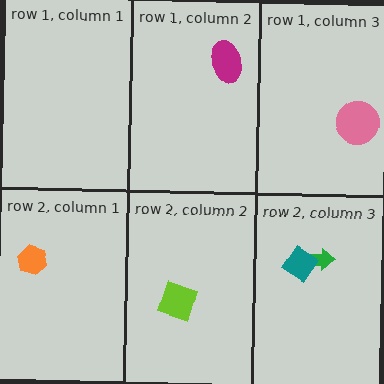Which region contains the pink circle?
The row 1, column 3 region.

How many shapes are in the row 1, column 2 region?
1.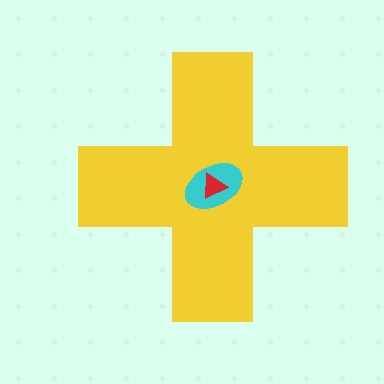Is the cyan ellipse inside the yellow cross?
Yes.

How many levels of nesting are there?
3.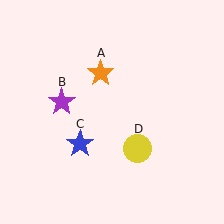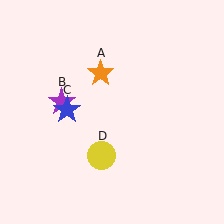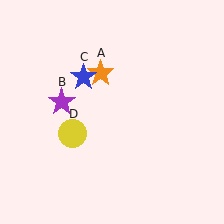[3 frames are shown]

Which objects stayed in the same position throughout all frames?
Orange star (object A) and purple star (object B) remained stationary.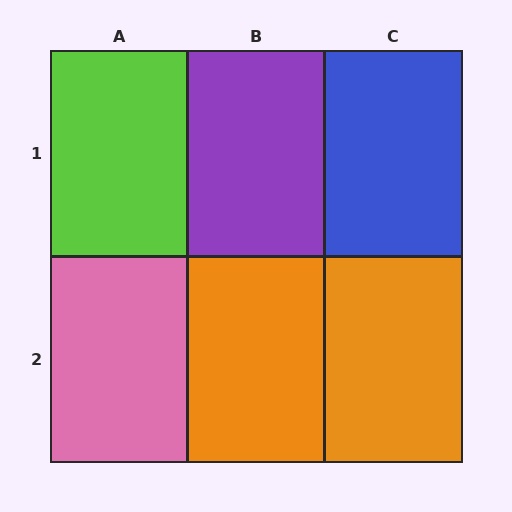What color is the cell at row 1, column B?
Purple.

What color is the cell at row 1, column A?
Lime.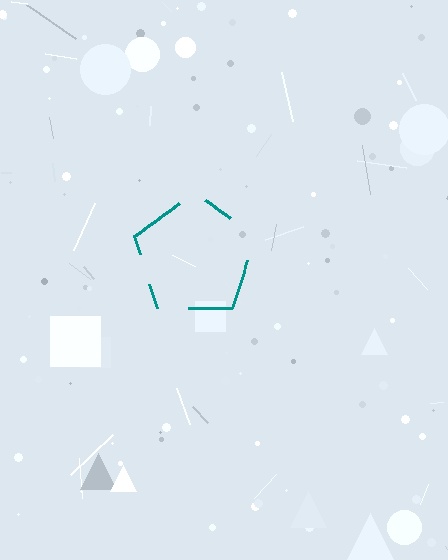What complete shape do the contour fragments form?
The contour fragments form a pentagon.